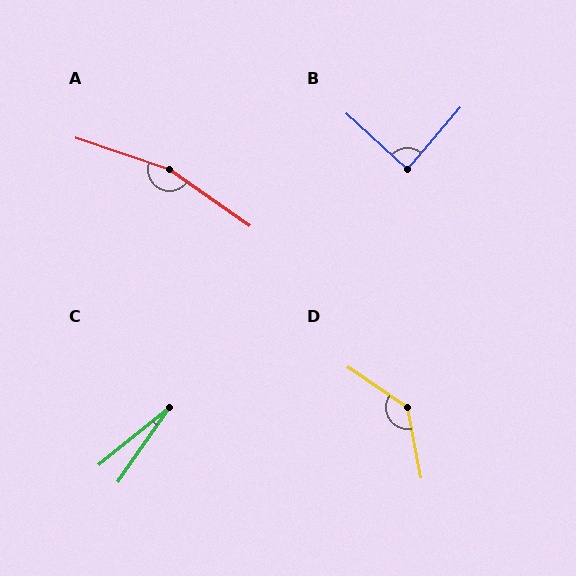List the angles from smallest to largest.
C (16°), B (88°), D (134°), A (164°).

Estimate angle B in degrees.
Approximately 88 degrees.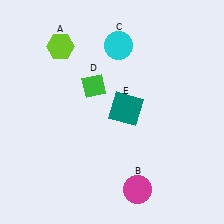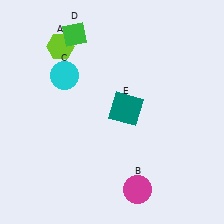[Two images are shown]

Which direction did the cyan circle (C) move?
The cyan circle (C) moved left.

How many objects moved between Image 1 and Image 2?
2 objects moved between the two images.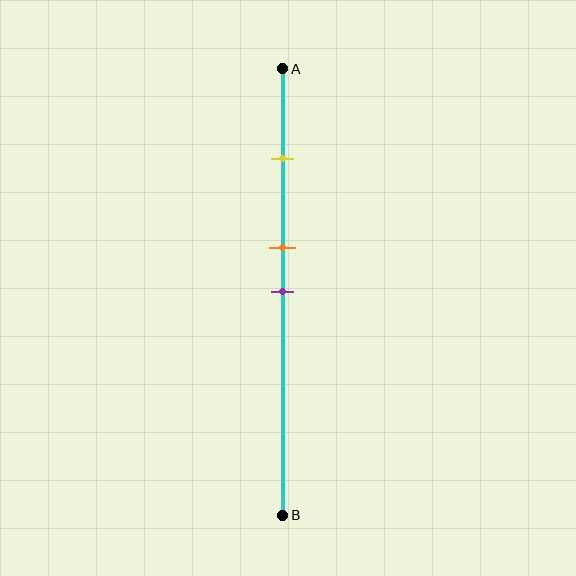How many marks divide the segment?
There are 3 marks dividing the segment.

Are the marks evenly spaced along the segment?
No, the marks are not evenly spaced.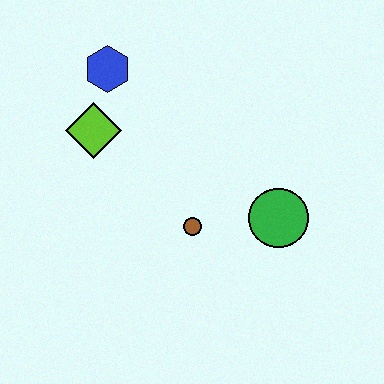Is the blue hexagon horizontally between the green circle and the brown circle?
No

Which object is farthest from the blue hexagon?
The green circle is farthest from the blue hexagon.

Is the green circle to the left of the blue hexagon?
No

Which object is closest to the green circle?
The brown circle is closest to the green circle.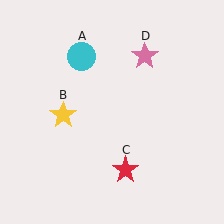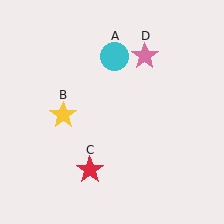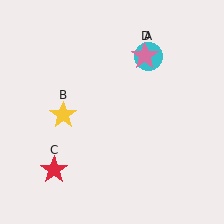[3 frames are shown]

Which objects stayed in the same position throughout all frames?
Yellow star (object B) and pink star (object D) remained stationary.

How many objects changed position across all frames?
2 objects changed position: cyan circle (object A), red star (object C).